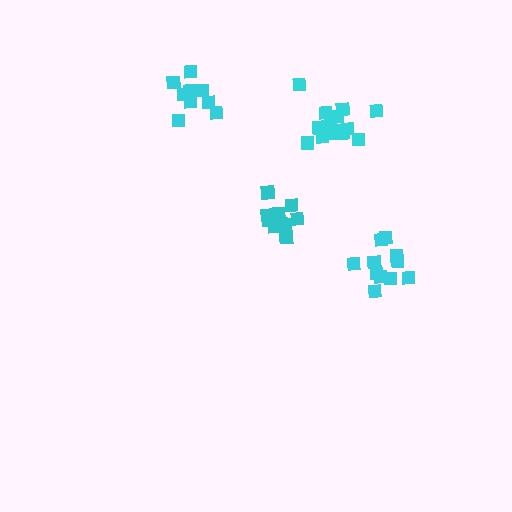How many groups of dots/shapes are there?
There are 4 groups.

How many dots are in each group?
Group 1: 14 dots, Group 2: 11 dots, Group 3: 11 dots, Group 4: 9 dots (45 total).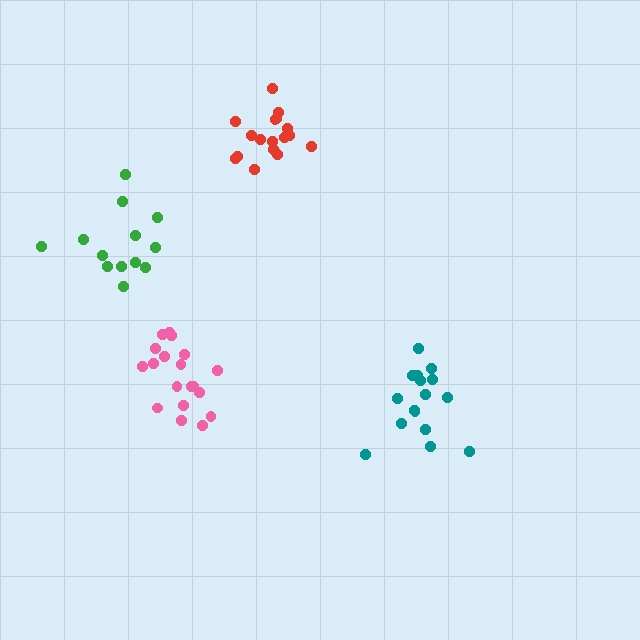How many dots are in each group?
Group 1: 16 dots, Group 2: 17 dots, Group 3: 13 dots, Group 4: 19 dots (65 total).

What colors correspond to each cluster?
The clusters are colored: teal, red, green, pink.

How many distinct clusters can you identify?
There are 4 distinct clusters.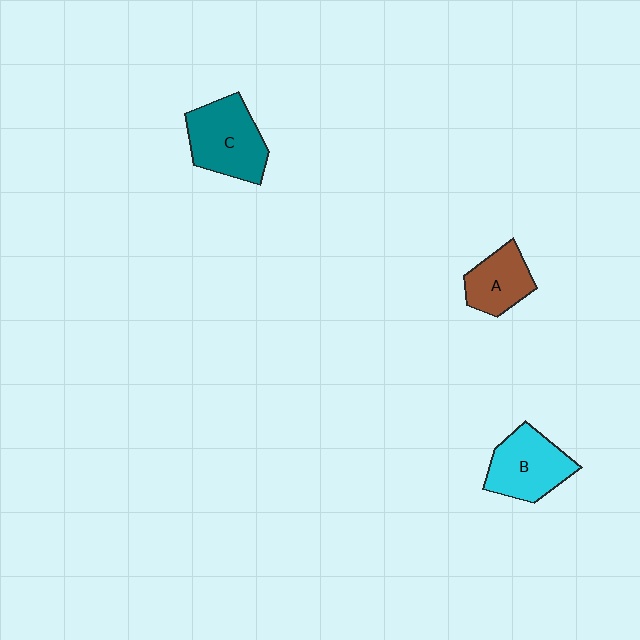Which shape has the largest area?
Shape C (teal).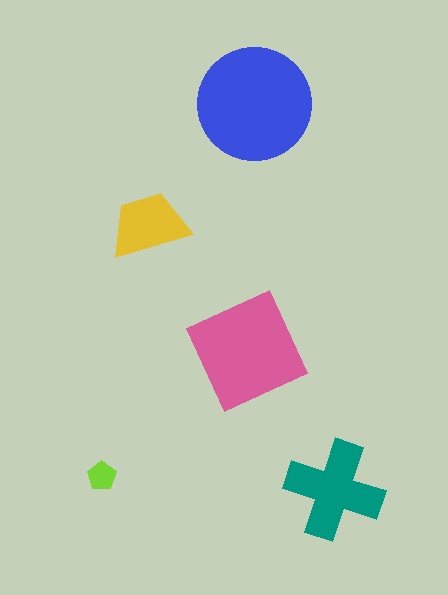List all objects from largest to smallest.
The blue circle, the pink square, the teal cross, the yellow trapezoid, the lime pentagon.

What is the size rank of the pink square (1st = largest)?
2nd.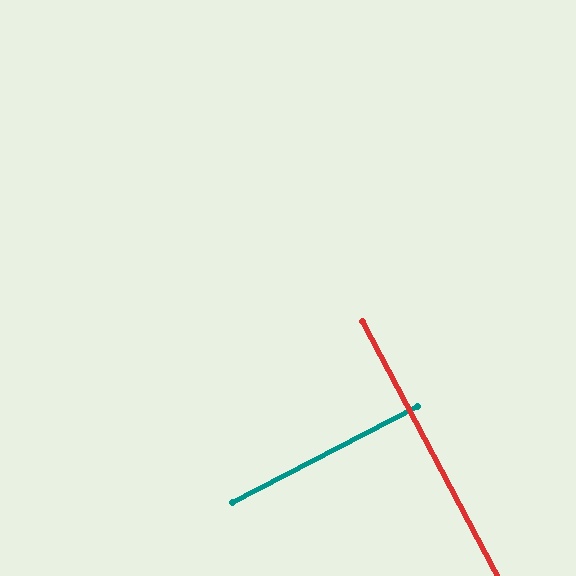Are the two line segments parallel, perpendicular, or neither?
Perpendicular — they meet at approximately 89°.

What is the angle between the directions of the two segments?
Approximately 89 degrees.